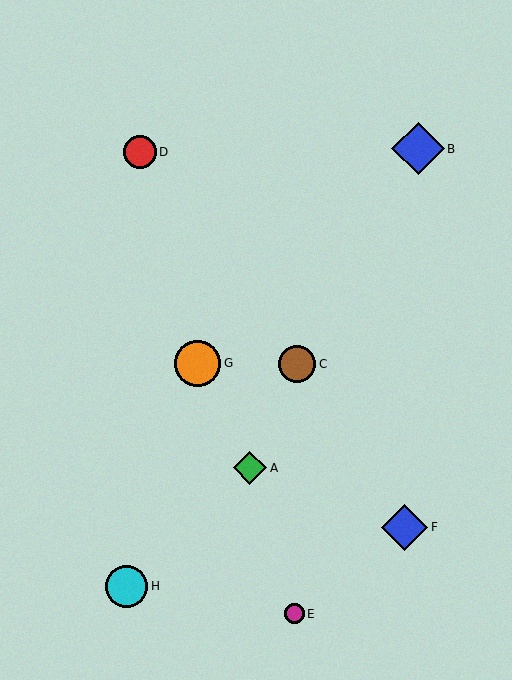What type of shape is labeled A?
Shape A is a green diamond.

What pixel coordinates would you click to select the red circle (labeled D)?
Click at (140, 152) to select the red circle D.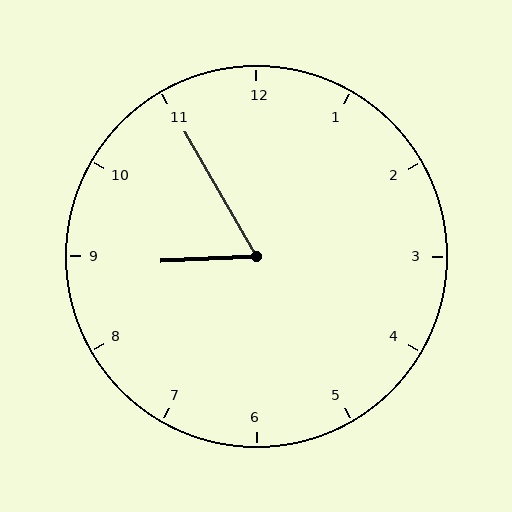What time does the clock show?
8:55.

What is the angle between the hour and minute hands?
Approximately 62 degrees.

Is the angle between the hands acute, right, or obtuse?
It is acute.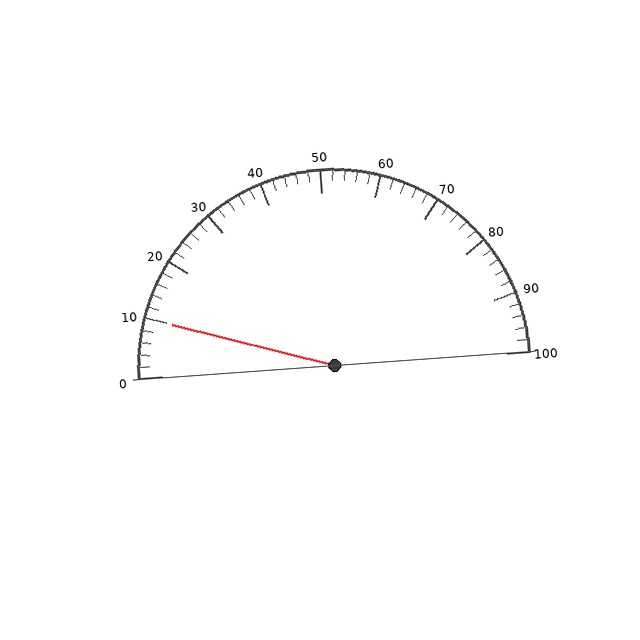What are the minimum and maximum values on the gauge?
The gauge ranges from 0 to 100.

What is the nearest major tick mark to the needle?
The nearest major tick mark is 10.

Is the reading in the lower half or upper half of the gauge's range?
The reading is in the lower half of the range (0 to 100).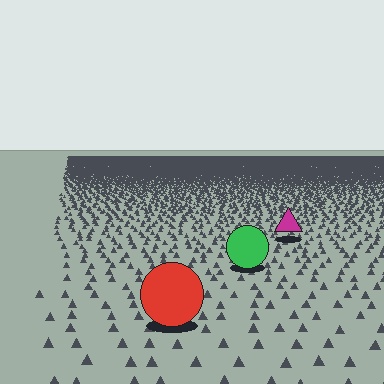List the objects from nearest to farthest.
From nearest to farthest: the red circle, the green circle, the magenta triangle.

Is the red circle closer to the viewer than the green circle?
Yes. The red circle is closer — you can tell from the texture gradient: the ground texture is coarser near it.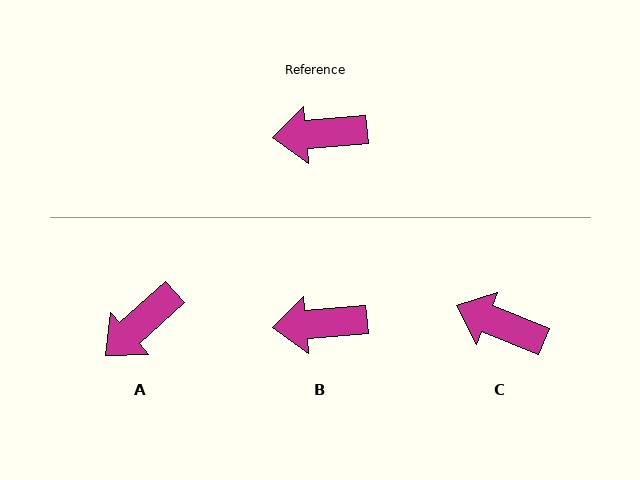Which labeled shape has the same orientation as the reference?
B.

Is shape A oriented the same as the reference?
No, it is off by about 38 degrees.